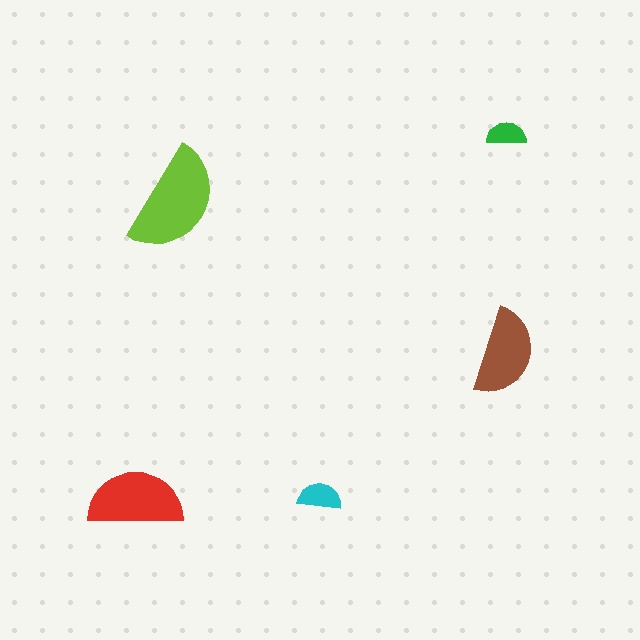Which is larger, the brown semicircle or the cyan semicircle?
The brown one.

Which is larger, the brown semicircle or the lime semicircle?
The lime one.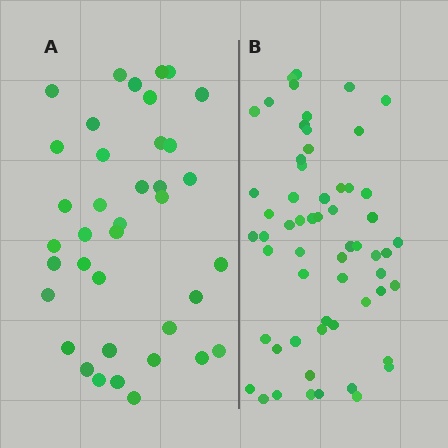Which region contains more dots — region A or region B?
Region B (the right region) has more dots.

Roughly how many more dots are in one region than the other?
Region B has approximately 20 more dots than region A.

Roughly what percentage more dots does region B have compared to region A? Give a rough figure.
About 55% more.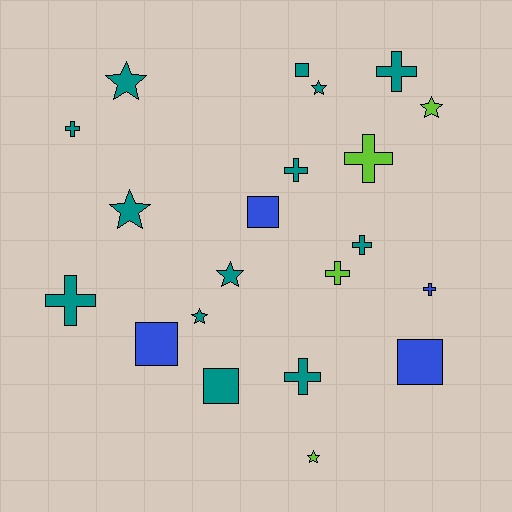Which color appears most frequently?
Teal, with 13 objects.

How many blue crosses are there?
There is 1 blue cross.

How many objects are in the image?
There are 21 objects.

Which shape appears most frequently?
Cross, with 9 objects.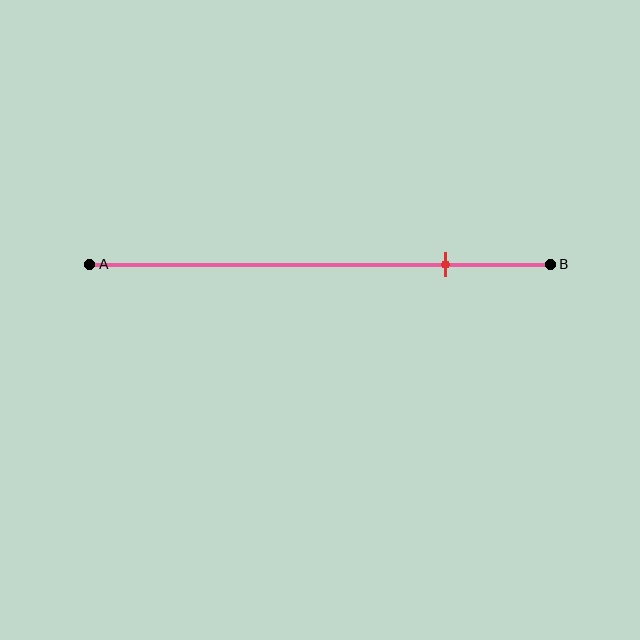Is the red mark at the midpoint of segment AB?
No, the mark is at about 75% from A, not at the 50% midpoint.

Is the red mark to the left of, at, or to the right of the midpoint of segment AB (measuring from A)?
The red mark is to the right of the midpoint of segment AB.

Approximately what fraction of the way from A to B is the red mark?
The red mark is approximately 75% of the way from A to B.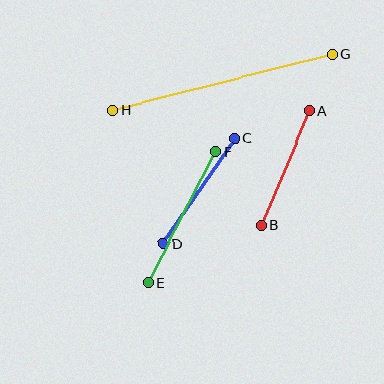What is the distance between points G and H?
The distance is approximately 226 pixels.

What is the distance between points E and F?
The distance is approximately 148 pixels.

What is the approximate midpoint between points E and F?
The midpoint is at approximately (182, 217) pixels.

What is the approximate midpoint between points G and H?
The midpoint is at approximately (223, 82) pixels.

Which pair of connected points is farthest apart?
Points G and H are farthest apart.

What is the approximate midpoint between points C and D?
The midpoint is at approximately (199, 191) pixels.